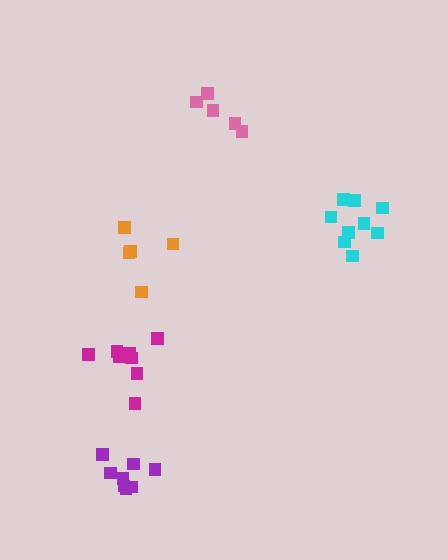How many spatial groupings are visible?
There are 5 spatial groupings.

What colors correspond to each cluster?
The clusters are colored: pink, orange, magenta, cyan, purple.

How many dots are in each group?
Group 1: 5 dots, Group 2: 5 dots, Group 3: 8 dots, Group 4: 10 dots, Group 5: 8 dots (36 total).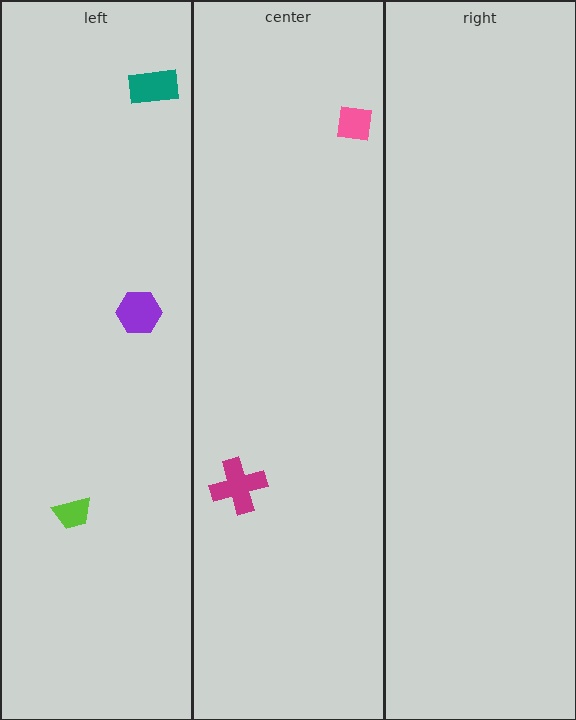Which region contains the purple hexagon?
The left region.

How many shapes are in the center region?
2.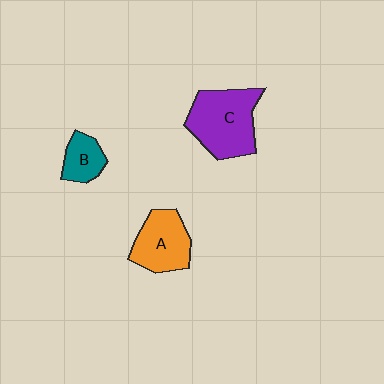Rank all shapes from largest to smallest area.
From largest to smallest: C (purple), A (orange), B (teal).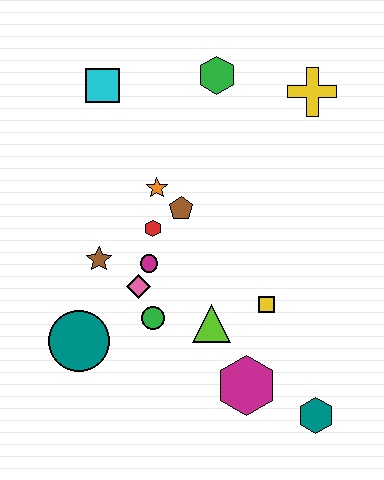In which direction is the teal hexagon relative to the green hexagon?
The teal hexagon is below the green hexagon.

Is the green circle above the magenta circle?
No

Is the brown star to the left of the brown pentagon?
Yes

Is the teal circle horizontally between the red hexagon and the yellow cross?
No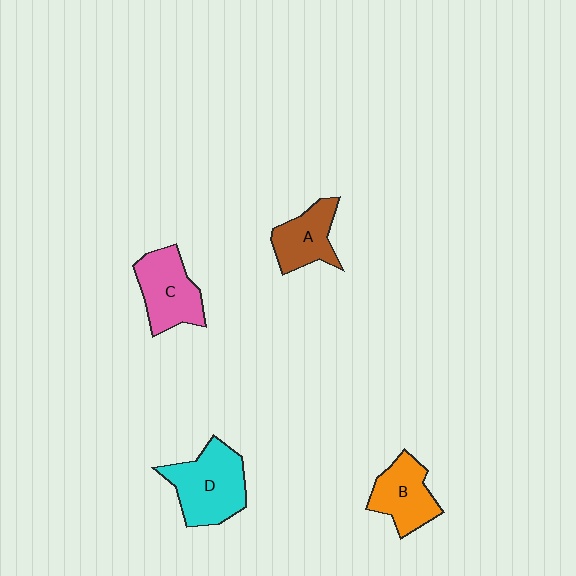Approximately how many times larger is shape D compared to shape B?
Approximately 1.4 times.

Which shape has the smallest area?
Shape A (brown).